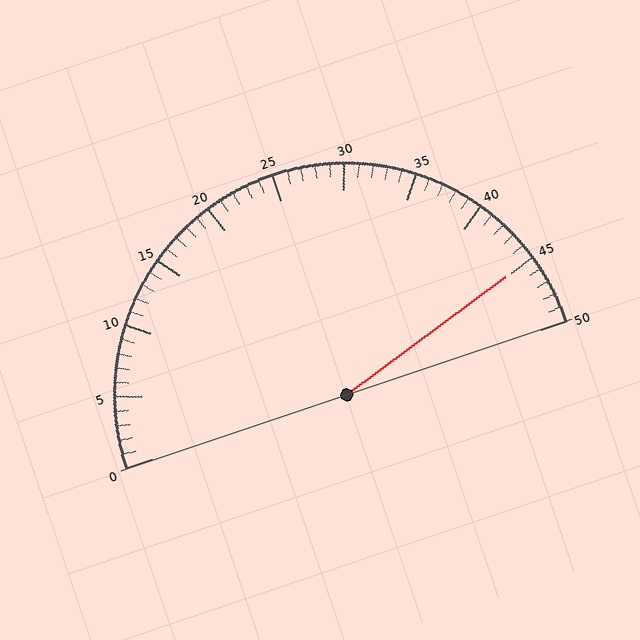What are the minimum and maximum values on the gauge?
The gauge ranges from 0 to 50.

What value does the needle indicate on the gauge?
The needle indicates approximately 45.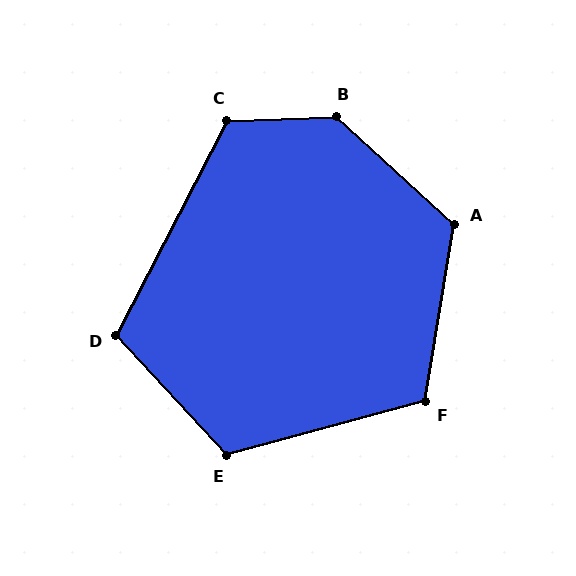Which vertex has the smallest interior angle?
D, at approximately 110 degrees.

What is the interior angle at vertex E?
Approximately 117 degrees (obtuse).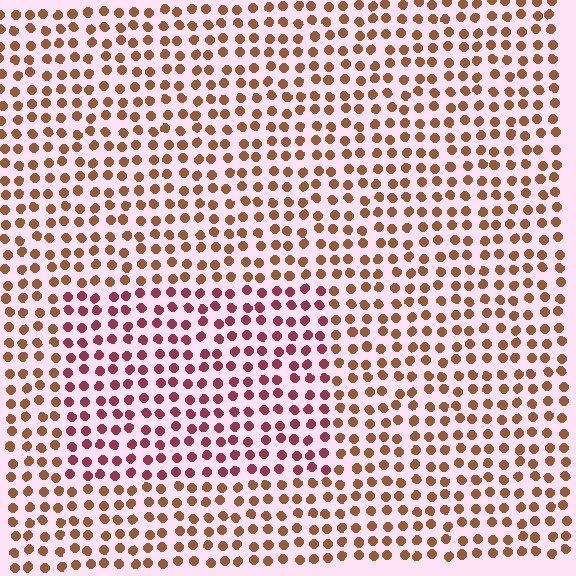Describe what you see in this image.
The image is filled with small brown elements in a uniform arrangement. A rectangle-shaped region is visible where the elements are tinted to a slightly different hue, forming a subtle color boundary.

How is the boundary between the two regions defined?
The boundary is defined purely by a slight shift in hue (about 37 degrees). Spacing, size, and orientation are identical on both sides.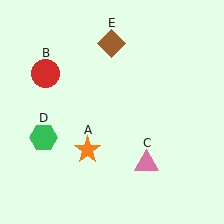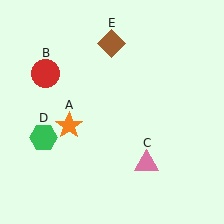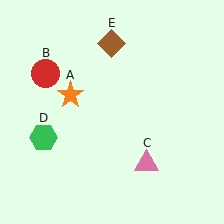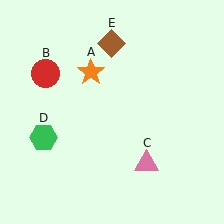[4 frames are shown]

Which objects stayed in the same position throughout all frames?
Red circle (object B) and pink triangle (object C) and green hexagon (object D) and brown diamond (object E) remained stationary.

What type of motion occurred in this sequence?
The orange star (object A) rotated clockwise around the center of the scene.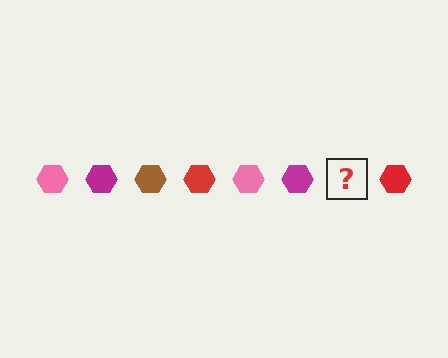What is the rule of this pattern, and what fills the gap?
The rule is that the pattern cycles through pink, magenta, brown, red hexagons. The gap should be filled with a brown hexagon.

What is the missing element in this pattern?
The missing element is a brown hexagon.